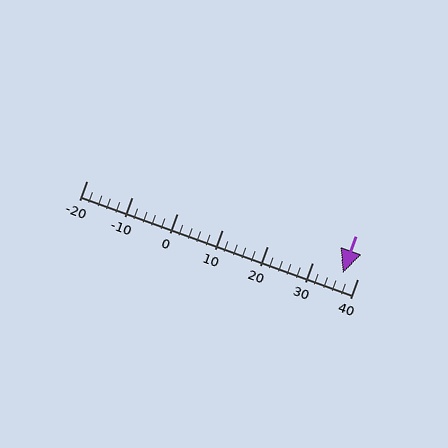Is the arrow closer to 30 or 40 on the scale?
The arrow is closer to 40.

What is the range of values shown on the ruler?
The ruler shows values from -20 to 40.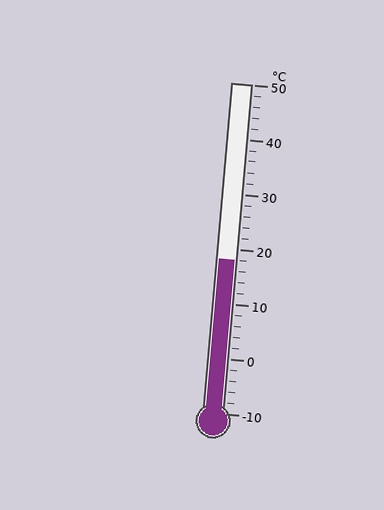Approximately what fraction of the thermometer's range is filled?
The thermometer is filled to approximately 45% of its range.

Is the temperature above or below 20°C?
The temperature is below 20°C.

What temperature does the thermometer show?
The thermometer shows approximately 18°C.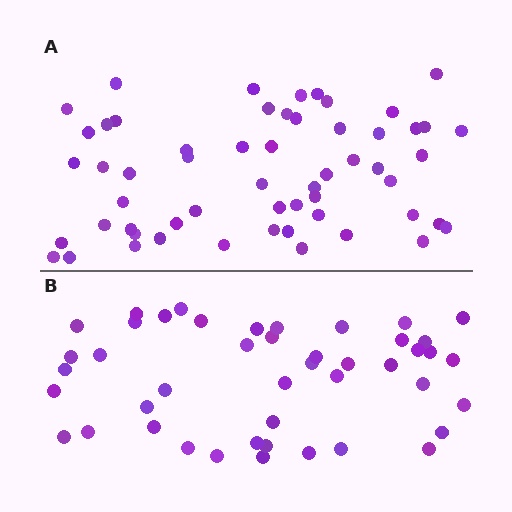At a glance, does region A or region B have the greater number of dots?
Region A (the top region) has more dots.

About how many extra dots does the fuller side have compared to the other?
Region A has roughly 12 or so more dots than region B.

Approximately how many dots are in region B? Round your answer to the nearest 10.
About 40 dots. (The exact count is 45, which rounds to 40.)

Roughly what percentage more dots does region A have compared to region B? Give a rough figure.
About 25% more.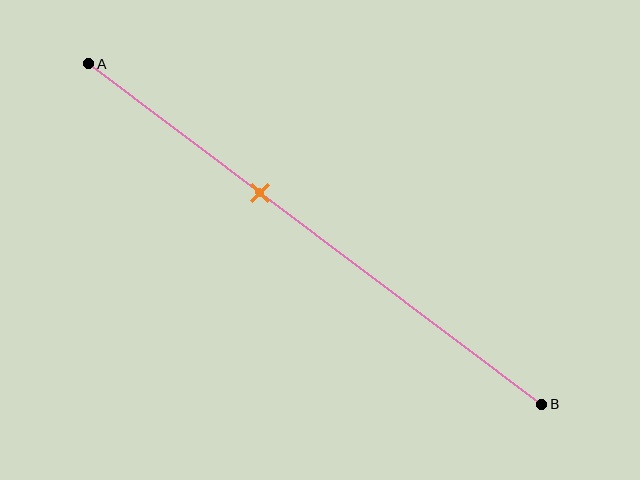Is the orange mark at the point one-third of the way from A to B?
No, the mark is at about 40% from A, not at the 33% one-third point.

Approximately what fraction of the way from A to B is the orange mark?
The orange mark is approximately 40% of the way from A to B.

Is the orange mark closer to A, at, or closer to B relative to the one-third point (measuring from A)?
The orange mark is closer to point B than the one-third point of segment AB.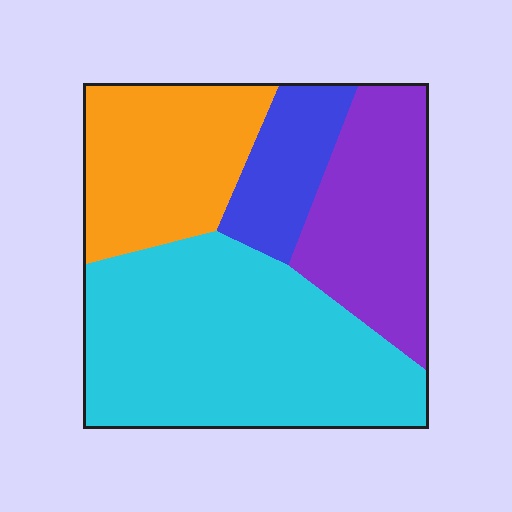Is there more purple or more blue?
Purple.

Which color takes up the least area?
Blue, at roughly 10%.